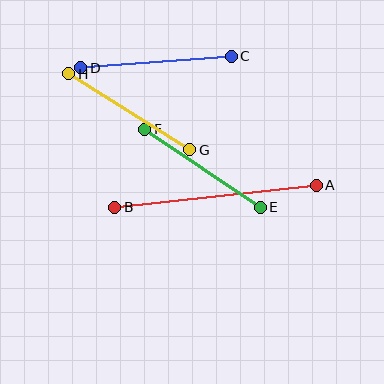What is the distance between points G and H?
The distance is approximately 143 pixels.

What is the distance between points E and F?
The distance is approximately 140 pixels.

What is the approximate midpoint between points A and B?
The midpoint is at approximately (215, 196) pixels.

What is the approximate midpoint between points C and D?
The midpoint is at approximately (156, 62) pixels.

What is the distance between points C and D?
The distance is approximately 151 pixels.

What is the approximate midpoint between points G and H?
The midpoint is at approximately (129, 112) pixels.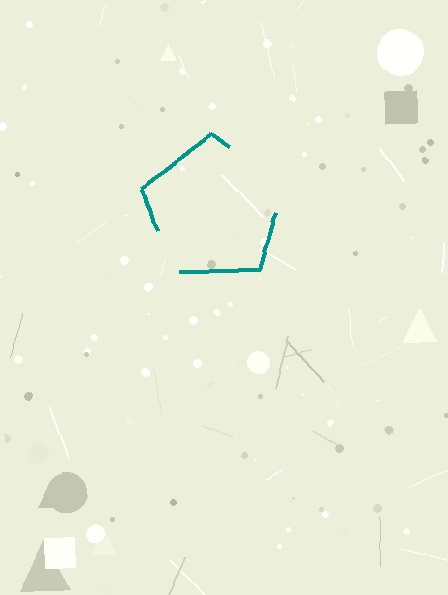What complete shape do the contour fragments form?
The contour fragments form a pentagon.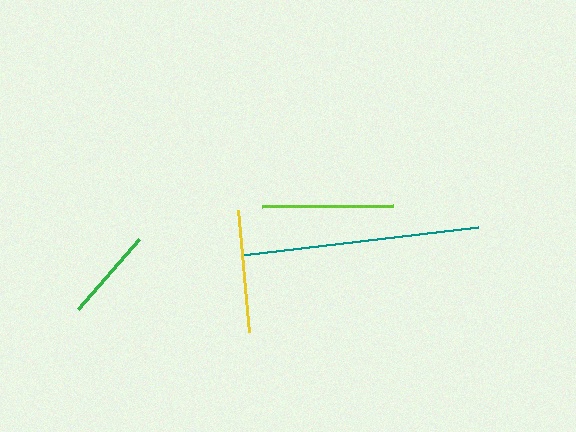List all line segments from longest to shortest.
From longest to shortest: teal, lime, yellow, green.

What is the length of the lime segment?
The lime segment is approximately 131 pixels long.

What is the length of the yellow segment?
The yellow segment is approximately 122 pixels long.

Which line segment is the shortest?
The green line is the shortest at approximately 93 pixels.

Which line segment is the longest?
The teal line is the longest at approximately 237 pixels.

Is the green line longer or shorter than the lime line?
The lime line is longer than the green line.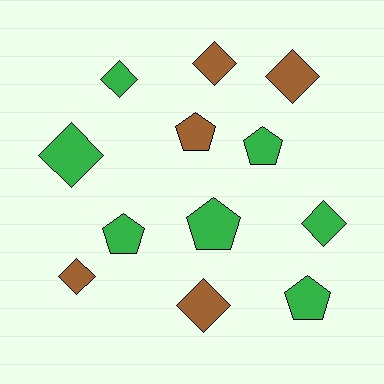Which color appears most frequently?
Green, with 7 objects.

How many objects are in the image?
There are 12 objects.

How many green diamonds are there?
There are 3 green diamonds.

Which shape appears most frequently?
Diamond, with 7 objects.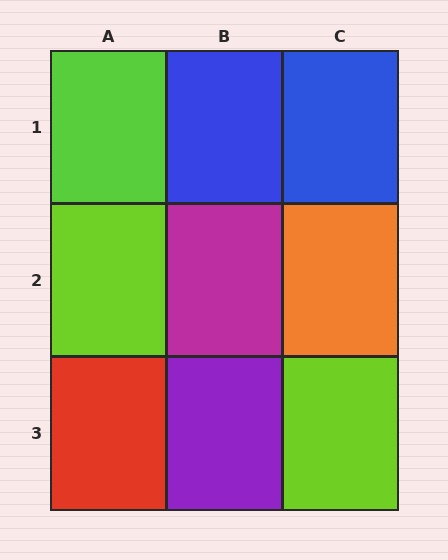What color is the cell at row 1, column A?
Lime.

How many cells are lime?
3 cells are lime.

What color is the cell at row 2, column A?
Lime.